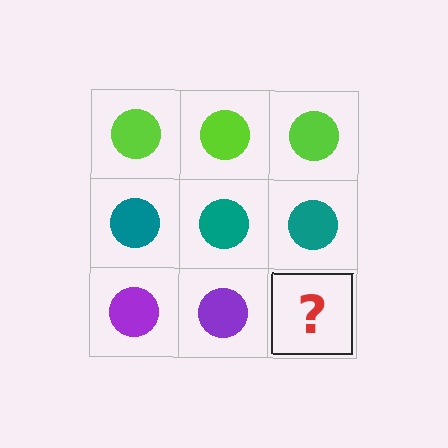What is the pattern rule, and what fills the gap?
The rule is that each row has a consistent color. The gap should be filled with a purple circle.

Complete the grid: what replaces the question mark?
The question mark should be replaced with a purple circle.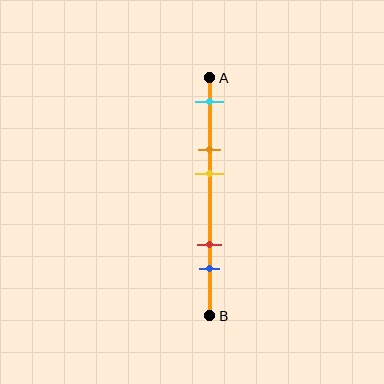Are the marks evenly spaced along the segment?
No, the marks are not evenly spaced.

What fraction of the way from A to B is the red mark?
The red mark is approximately 70% (0.7) of the way from A to B.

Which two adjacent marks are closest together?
The orange and yellow marks are the closest adjacent pair.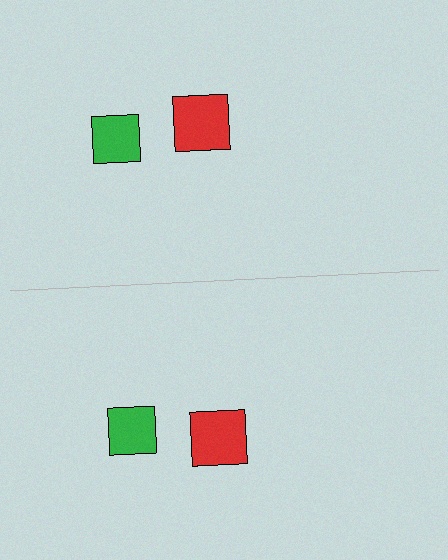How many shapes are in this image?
There are 4 shapes in this image.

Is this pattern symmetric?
Yes, this pattern has bilateral (reflection) symmetry.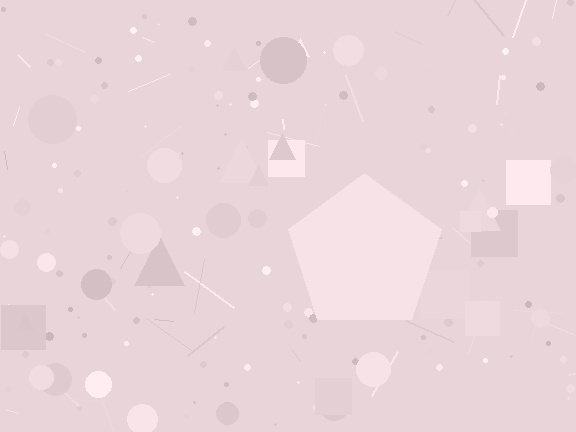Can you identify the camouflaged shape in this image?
The camouflaged shape is a pentagon.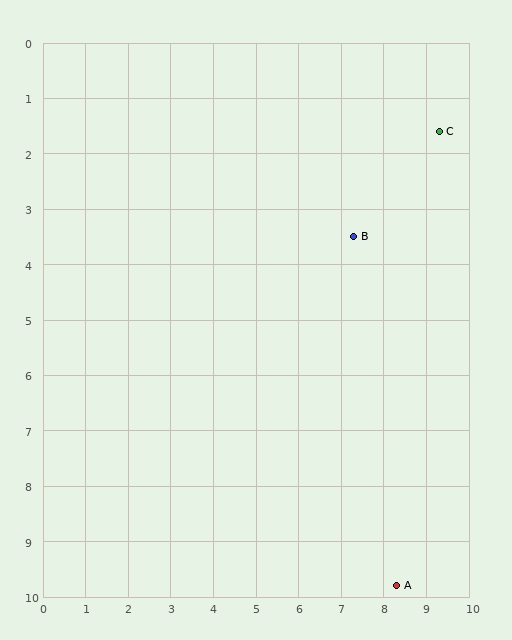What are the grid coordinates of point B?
Point B is at approximately (7.3, 3.5).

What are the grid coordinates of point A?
Point A is at approximately (8.3, 9.8).